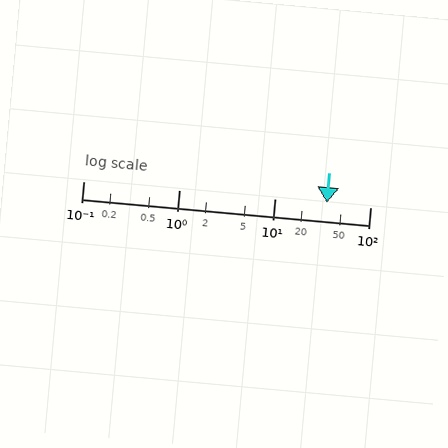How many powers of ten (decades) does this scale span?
The scale spans 3 decades, from 0.1 to 100.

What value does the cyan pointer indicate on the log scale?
The pointer indicates approximately 35.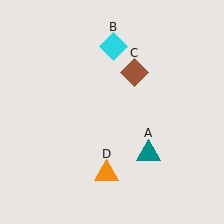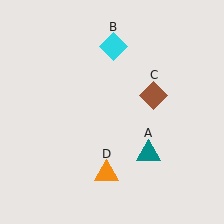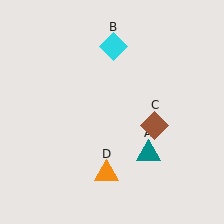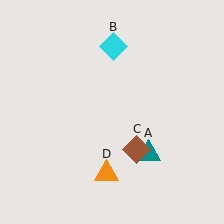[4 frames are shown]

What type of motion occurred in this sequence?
The brown diamond (object C) rotated clockwise around the center of the scene.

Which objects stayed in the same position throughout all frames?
Teal triangle (object A) and cyan diamond (object B) and orange triangle (object D) remained stationary.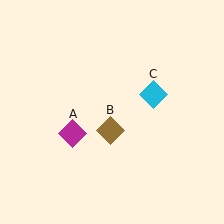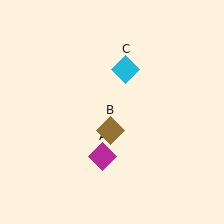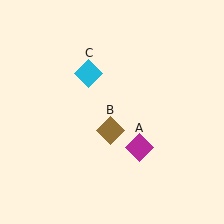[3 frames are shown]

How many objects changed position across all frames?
2 objects changed position: magenta diamond (object A), cyan diamond (object C).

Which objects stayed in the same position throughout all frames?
Brown diamond (object B) remained stationary.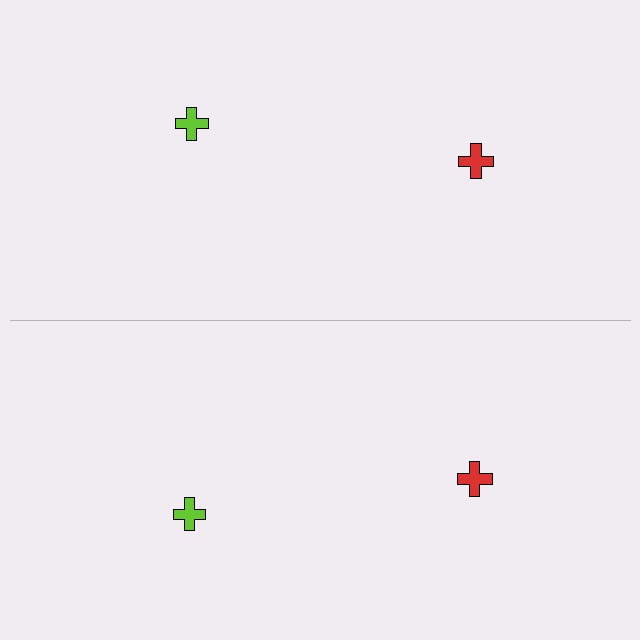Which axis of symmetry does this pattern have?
The pattern has a horizontal axis of symmetry running through the center of the image.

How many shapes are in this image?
There are 4 shapes in this image.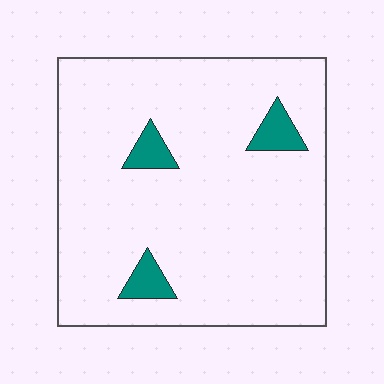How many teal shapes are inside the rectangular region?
3.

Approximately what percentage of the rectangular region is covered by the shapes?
Approximately 5%.